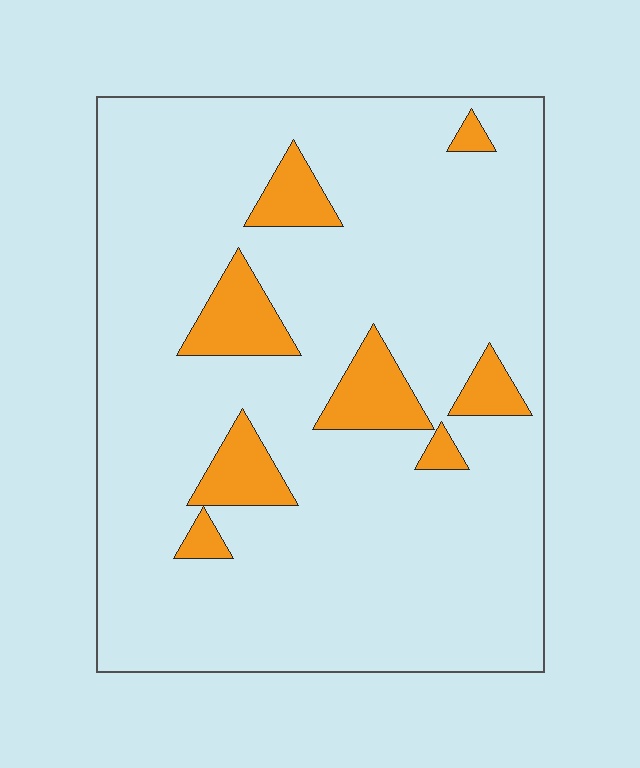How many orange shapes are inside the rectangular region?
8.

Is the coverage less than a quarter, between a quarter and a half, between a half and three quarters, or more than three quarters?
Less than a quarter.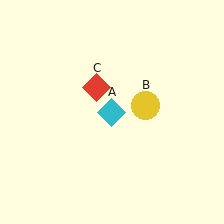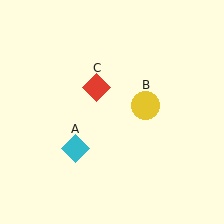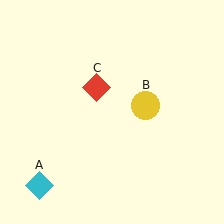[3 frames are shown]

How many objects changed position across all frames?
1 object changed position: cyan diamond (object A).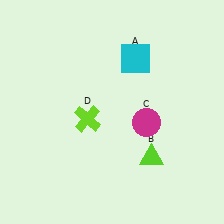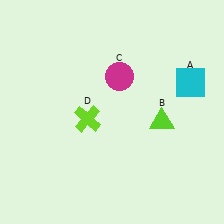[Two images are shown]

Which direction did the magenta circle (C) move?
The magenta circle (C) moved up.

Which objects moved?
The objects that moved are: the cyan square (A), the lime triangle (B), the magenta circle (C).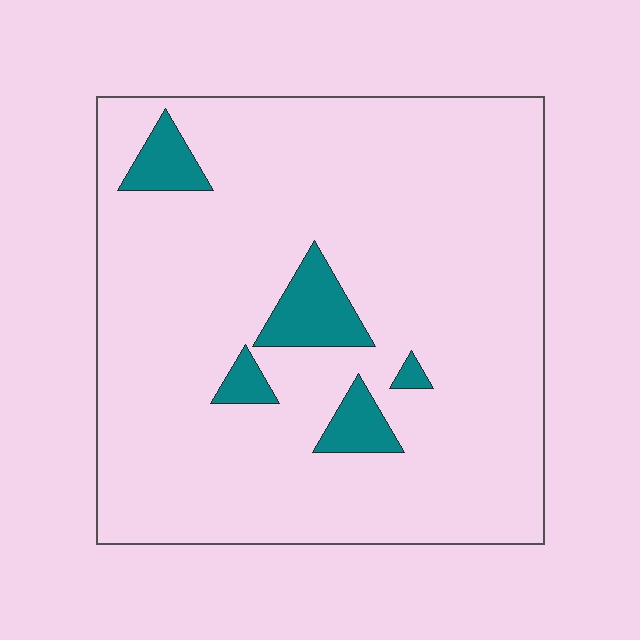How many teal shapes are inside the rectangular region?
5.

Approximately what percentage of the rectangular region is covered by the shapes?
Approximately 10%.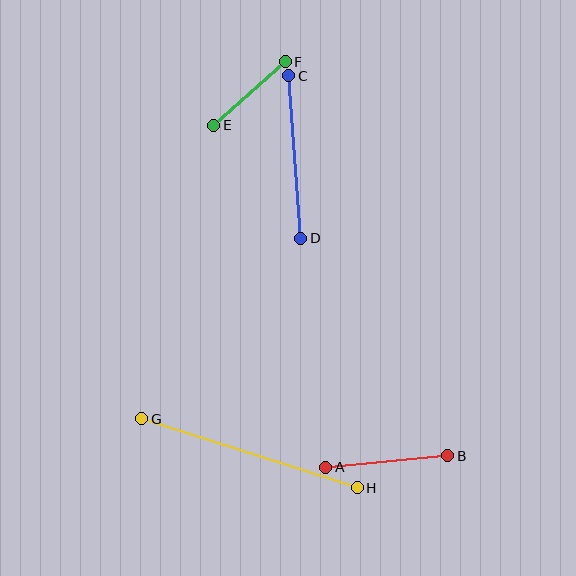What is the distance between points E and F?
The distance is approximately 96 pixels.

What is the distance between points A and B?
The distance is approximately 123 pixels.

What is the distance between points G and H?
The distance is approximately 227 pixels.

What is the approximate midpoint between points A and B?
The midpoint is at approximately (387, 461) pixels.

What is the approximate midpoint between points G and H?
The midpoint is at approximately (250, 453) pixels.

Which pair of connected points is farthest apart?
Points G and H are farthest apart.